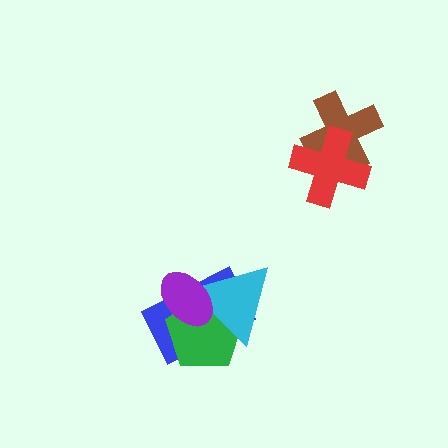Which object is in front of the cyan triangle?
The purple ellipse is in front of the cyan triangle.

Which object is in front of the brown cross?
The red cross is in front of the brown cross.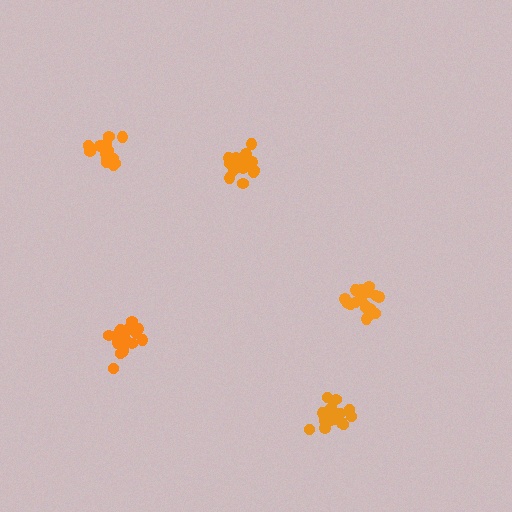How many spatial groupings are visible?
There are 5 spatial groupings.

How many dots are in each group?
Group 1: 18 dots, Group 2: 19 dots, Group 3: 20 dots, Group 4: 15 dots, Group 5: 20 dots (92 total).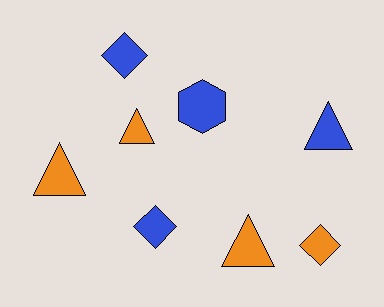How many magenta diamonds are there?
There are no magenta diamonds.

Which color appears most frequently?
Blue, with 4 objects.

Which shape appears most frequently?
Triangle, with 4 objects.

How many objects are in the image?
There are 8 objects.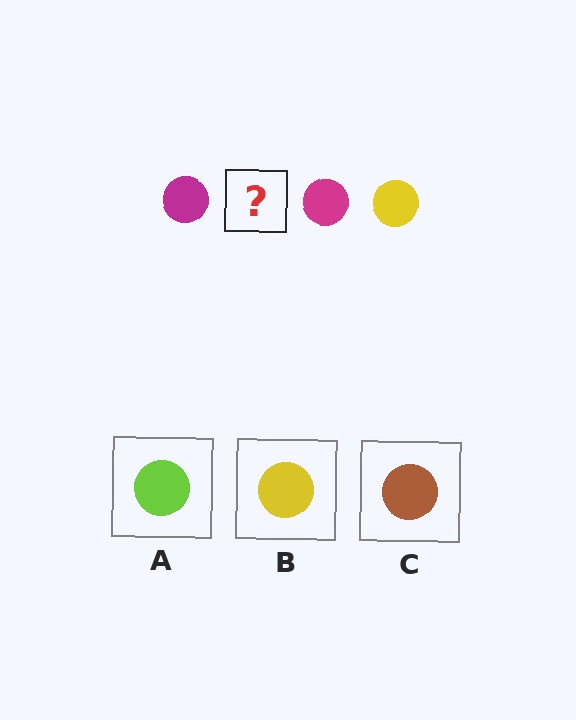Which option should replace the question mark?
Option B.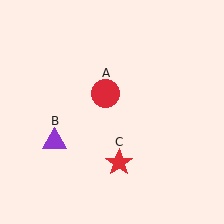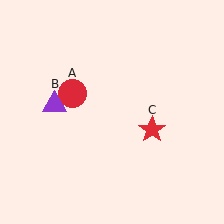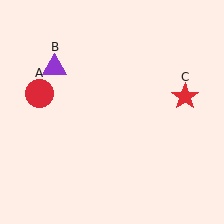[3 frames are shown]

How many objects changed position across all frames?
3 objects changed position: red circle (object A), purple triangle (object B), red star (object C).